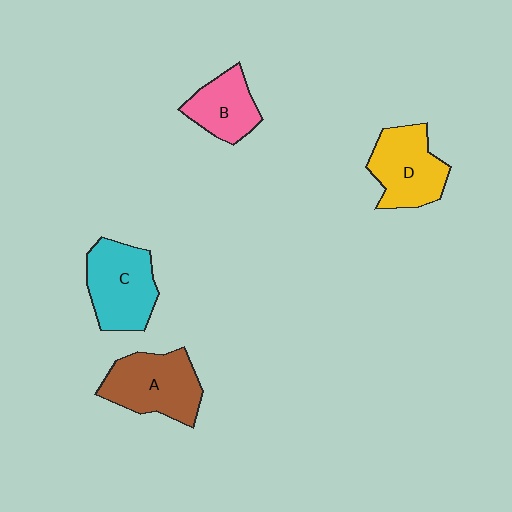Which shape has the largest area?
Shape A (brown).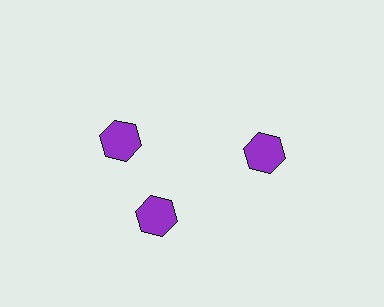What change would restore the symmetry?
The symmetry would be restored by rotating it back into even spacing with its neighbors so that all 3 hexagons sit at equal angles and equal distance from the center.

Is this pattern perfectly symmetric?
No. The 3 purple hexagons are arranged in a ring, but one element near the 11 o'clock position is rotated out of alignment along the ring, breaking the 3-fold rotational symmetry.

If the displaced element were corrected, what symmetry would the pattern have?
It would have 3-fold rotational symmetry — the pattern would map onto itself every 120 degrees.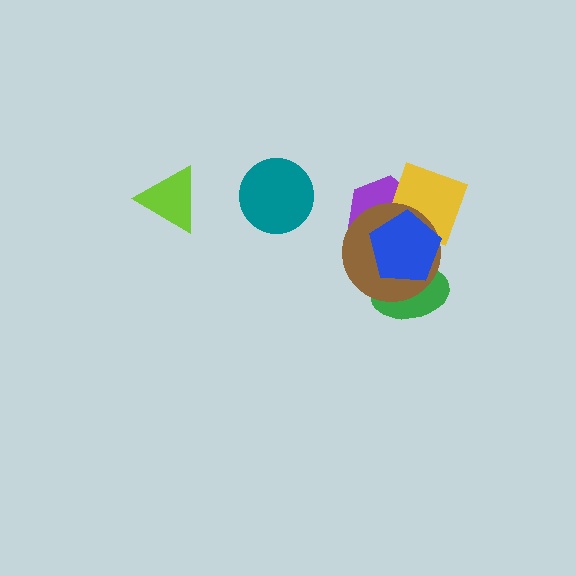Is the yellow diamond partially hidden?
Yes, it is partially covered by another shape.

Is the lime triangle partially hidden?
No, no other shape covers it.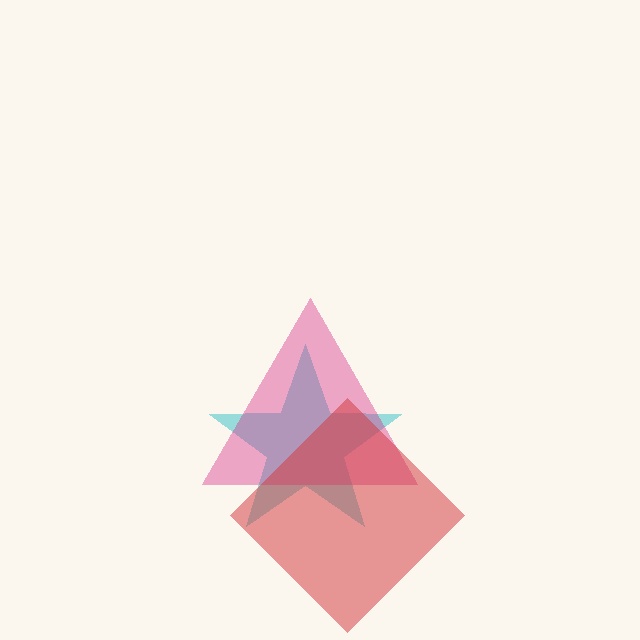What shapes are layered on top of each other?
The layered shapes are: a cyan star, a magenta triangle, a red diamond.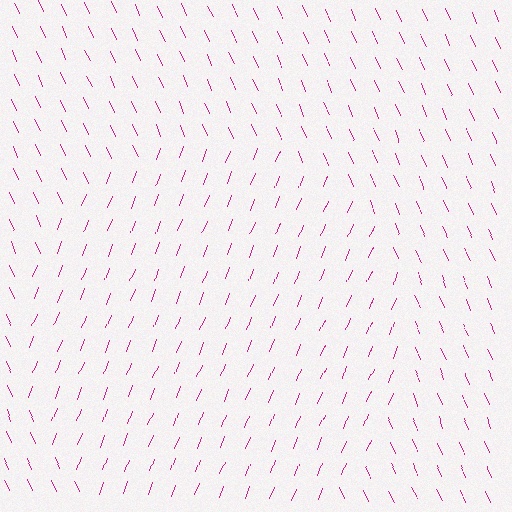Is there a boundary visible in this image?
Yes, there is a texture boundary formed by a change in line orientation.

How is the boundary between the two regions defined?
The boundary is defined purely by a change in line orientation (approximately 45 degrees difference). All lines are the same color and thickness.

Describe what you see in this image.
The image is filled with small magenta line segments. A circle region in the image has lines oriented differently from the surrounding lines, creating a visible texture boundary.